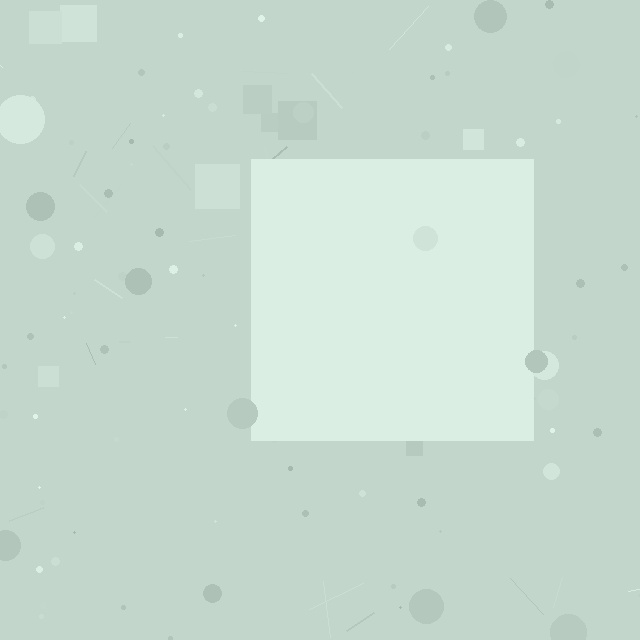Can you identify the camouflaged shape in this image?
The camouflaged shape is a square.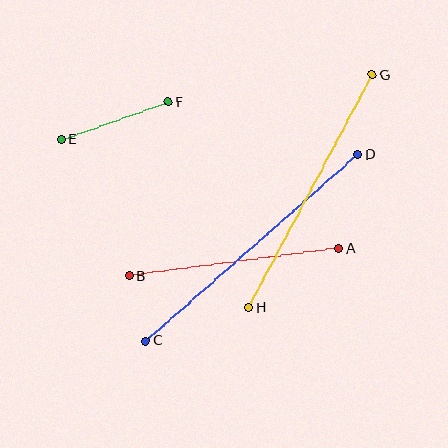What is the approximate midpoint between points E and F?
The midpoint is at approximately (115, 121) pixels.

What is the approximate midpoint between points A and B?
The midpoint is at approximately (234, 262) pixels.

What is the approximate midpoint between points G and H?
The midpoint is at approximately (311, 191) pixels.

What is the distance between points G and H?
The distance is approximately 264 pixels.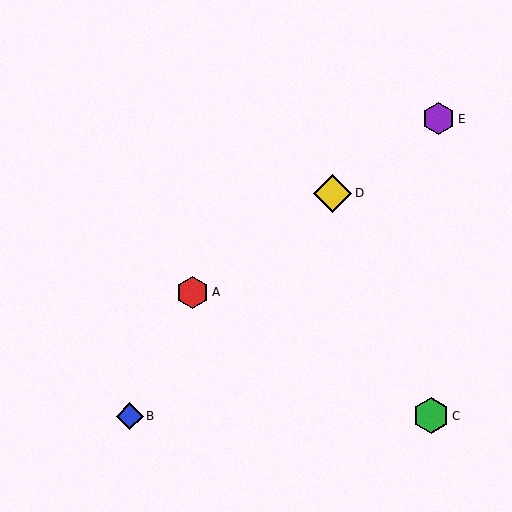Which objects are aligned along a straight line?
Objects A, D, E are aligned along a straight line.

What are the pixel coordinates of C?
Object C is at (431, 416).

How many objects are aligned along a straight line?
3 objects (A, D, E) are aligned along a straight line.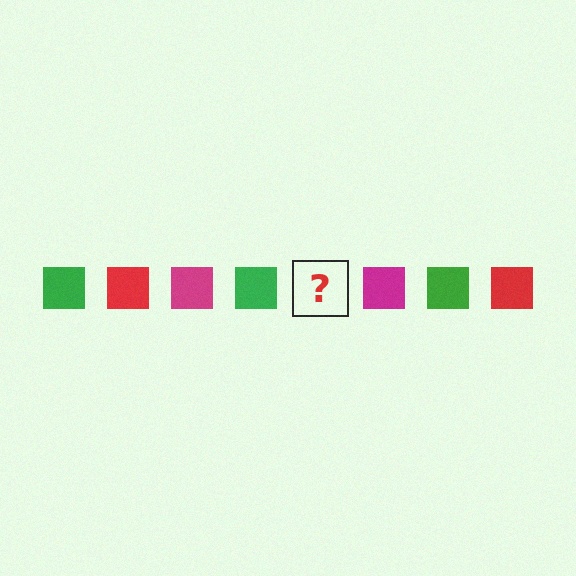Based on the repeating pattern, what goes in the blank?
The blank should be a red square.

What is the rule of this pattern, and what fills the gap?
The rule is that the pattern cycles through green, red, magenta squares. The gap should be filled with a red square.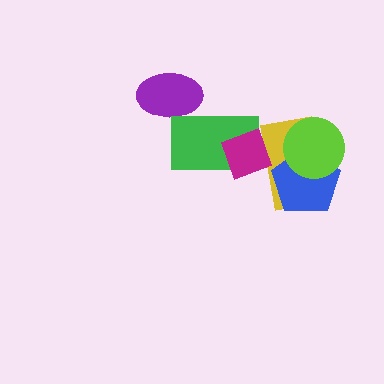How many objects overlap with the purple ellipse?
1 object overlaps with the purple ellipse.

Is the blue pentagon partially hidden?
Yes, it is partially covered by another shape.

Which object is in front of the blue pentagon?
The lime circle is in front of the blue pentagon.